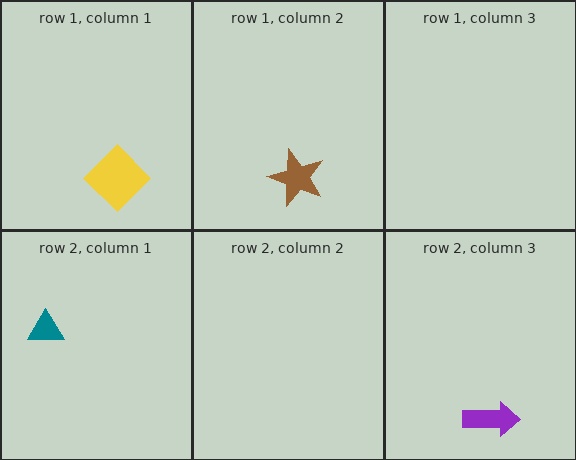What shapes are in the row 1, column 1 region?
The yellow diamond.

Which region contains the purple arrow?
The row 2, column 3 region.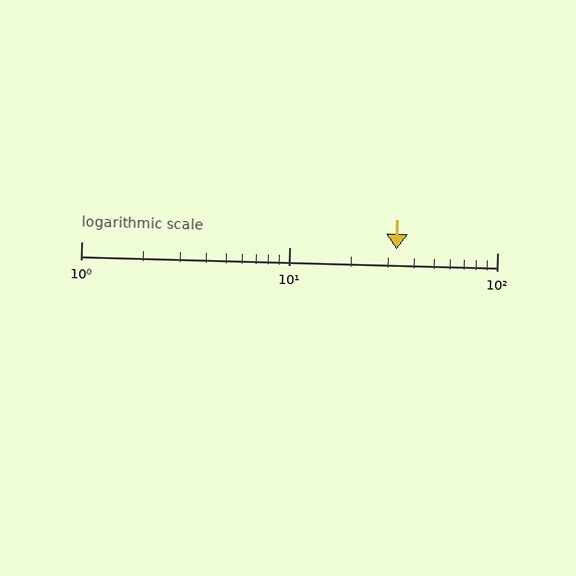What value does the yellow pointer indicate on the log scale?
The pointer indicates approximately 33.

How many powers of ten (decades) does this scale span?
The scale spans 2 decades, from 1 to 100.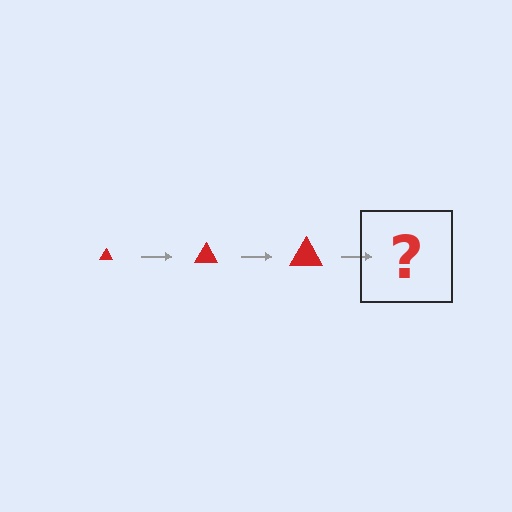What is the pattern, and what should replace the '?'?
The pattern is that the triangle gets progressively larger each step. The '?' should be a red triangle, larger than the previous one.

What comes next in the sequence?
The next element should be a red triangle, larger than the previous one.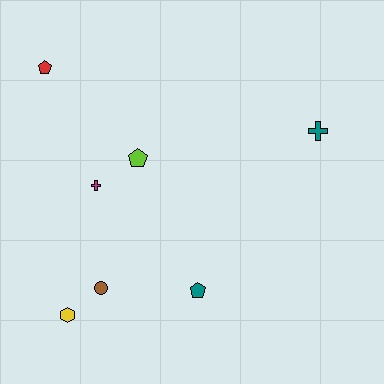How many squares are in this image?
There are no squares.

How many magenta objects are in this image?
There is 1 magenta object.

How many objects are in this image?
There are 7 objects.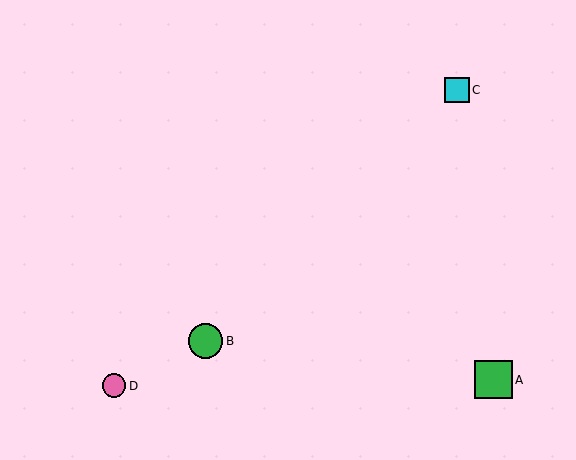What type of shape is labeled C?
Shape C is a cyan square.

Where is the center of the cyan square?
The center of the cyan square is at (457, 90).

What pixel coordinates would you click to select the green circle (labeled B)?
Click at (206, 341) to select the green circle B.